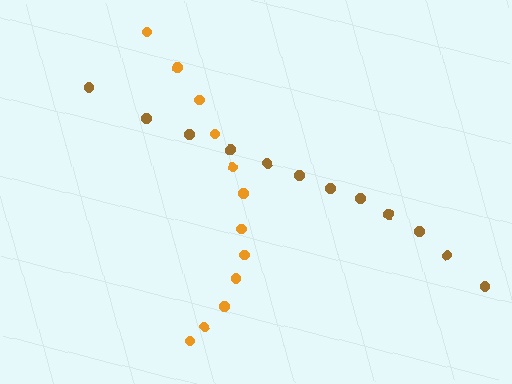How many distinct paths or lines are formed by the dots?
There are 2 distinct paths.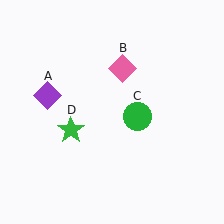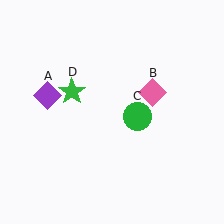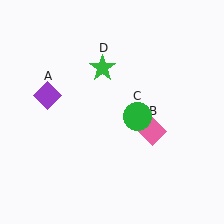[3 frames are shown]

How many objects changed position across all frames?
2 objects changed position: pink diamond (object B), green star (object D).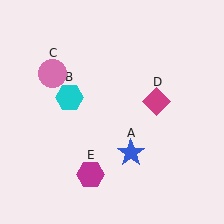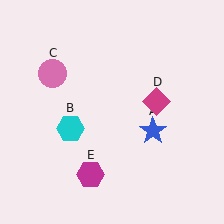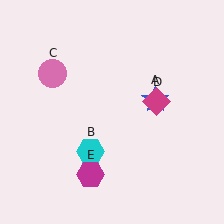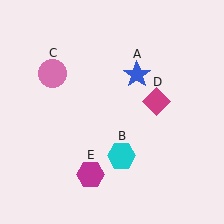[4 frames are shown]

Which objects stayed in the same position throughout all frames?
Pink circle (object C) and magenta diamond (object D) and magenta hexagon (object E) remained stationary.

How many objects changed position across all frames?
2 objects changed position: blue star (object A), cyan hexagon (object B).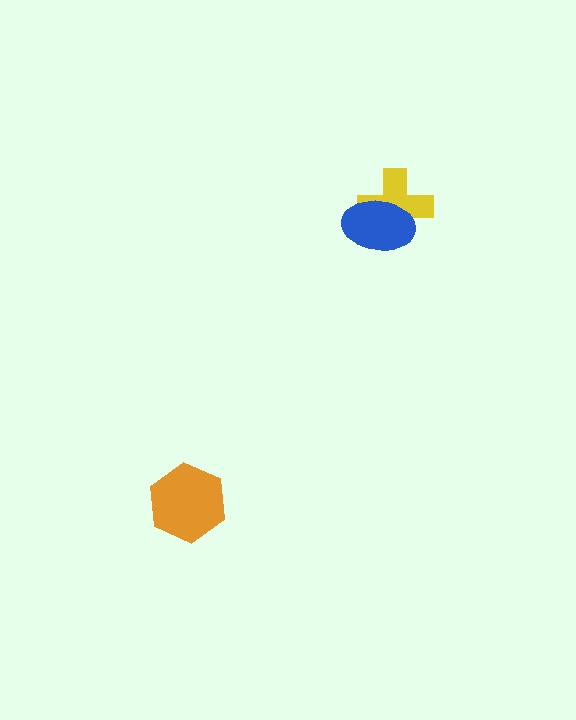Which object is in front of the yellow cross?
The blue ellipse is in front of the yellow cross.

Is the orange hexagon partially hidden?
No, no other shape covers it.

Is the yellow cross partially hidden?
Yes, it is partially covered by another shape.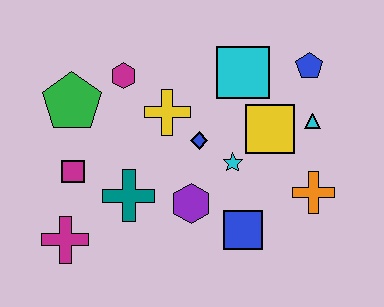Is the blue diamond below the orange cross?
No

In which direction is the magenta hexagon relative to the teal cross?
The magenta hexagon is above the teal cross.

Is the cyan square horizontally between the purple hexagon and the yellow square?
Yes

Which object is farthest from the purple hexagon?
The blue pentagon is farthest from the purple hexagon.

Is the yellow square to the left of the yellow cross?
No